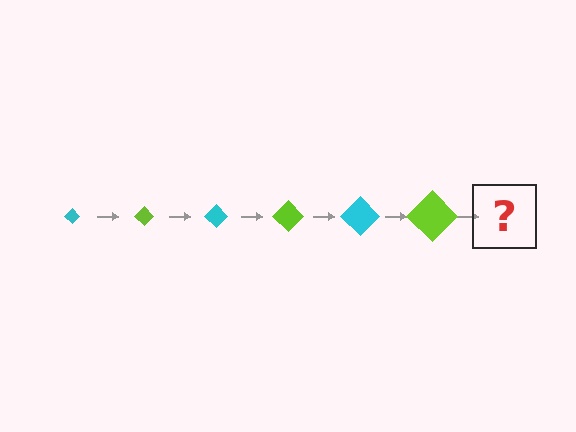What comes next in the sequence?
The next element should be a cyan diamond, larger than the previous one.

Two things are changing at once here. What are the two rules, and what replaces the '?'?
The two rules are that the diamond grows larger each step and the color cycles through cyan and lime. The '?' should be a cyan diamond, larger than the previous one.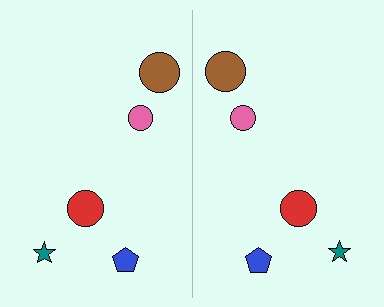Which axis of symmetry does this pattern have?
The pattern has a vertical axis of symmetry running through the center of the image.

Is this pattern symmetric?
Yes, this pattern has bilateral (reflection) symmetry.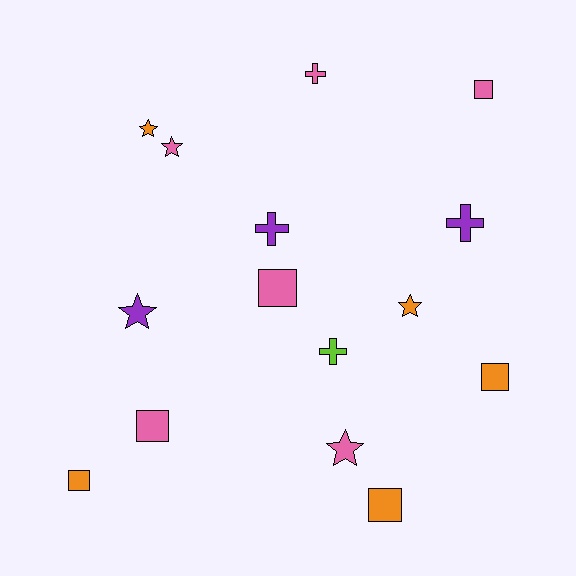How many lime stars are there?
There are no lime stars.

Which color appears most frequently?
Pink, with 6 objects.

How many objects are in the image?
There are 15 objects.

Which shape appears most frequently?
Square, with 6 objects.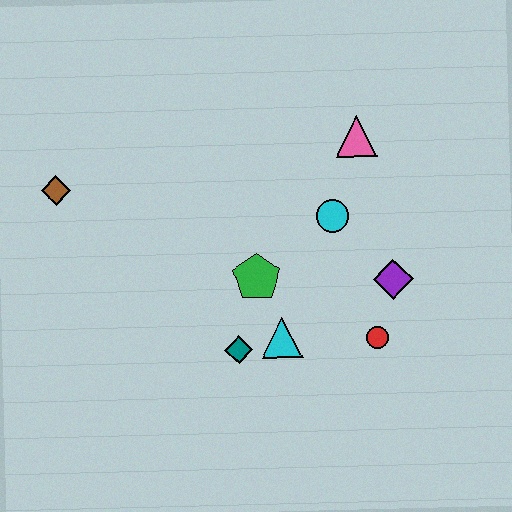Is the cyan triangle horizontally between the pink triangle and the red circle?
No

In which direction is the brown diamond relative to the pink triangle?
The brown diamond is to the left of the pink triangle.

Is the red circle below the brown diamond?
Yes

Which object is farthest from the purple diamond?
The brown diamond is farthest from the purple diamond.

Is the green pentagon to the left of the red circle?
Yes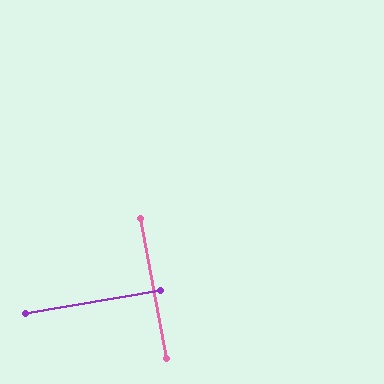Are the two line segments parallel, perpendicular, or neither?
Perpendicular — they meet at approximately 89°.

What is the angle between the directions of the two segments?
Approximately 89 degrees.